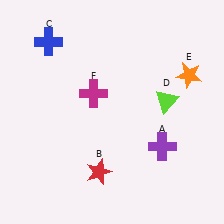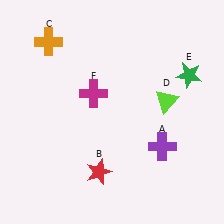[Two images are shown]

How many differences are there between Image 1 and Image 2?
There are 2 differences between the two images.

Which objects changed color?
C changed from blue to orange. E changed from orange to green.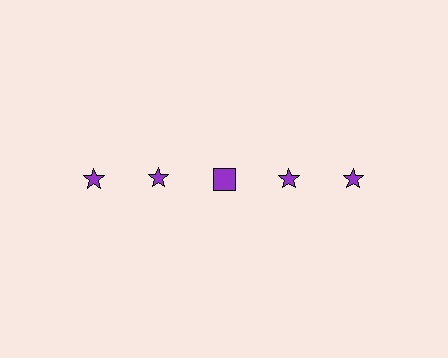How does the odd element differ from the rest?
It has a different shape: square instead of star.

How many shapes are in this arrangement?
There are 5 shapes arranged in a grid pattern.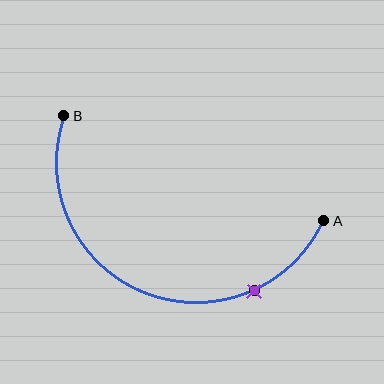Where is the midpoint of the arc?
The arc midpoint is the point on the curve farthest from the straight line joining A and B. It sits below that line.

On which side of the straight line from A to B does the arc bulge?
The arc bulges below the straight line connecting A and B.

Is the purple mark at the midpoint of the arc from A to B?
No. The purple mark lies on the arc but is closer to endpoint A. The arc midpoint would be at the point on the curve equidistant along the arc from both A and B.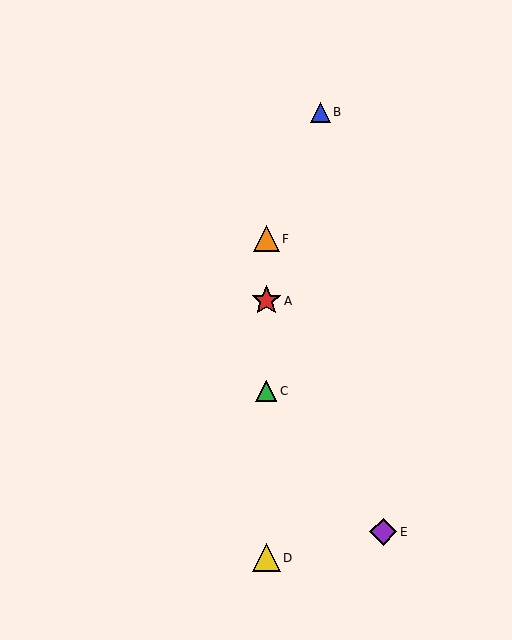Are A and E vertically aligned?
No, A is at x≈266 and E is at x≈383.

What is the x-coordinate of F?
Object F is at x≈266.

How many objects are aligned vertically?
4 objects (A, C, D, F) are aligned vertically.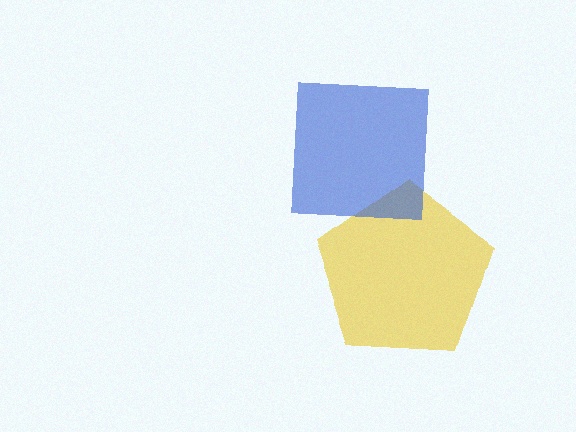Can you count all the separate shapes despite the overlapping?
Yes, there are 2 separate shapes.